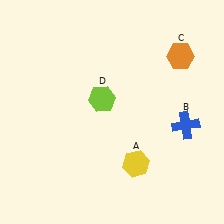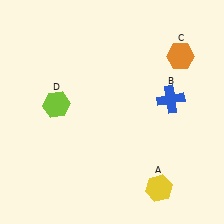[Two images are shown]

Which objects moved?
The objects that moved are: the yellow hexagon (A), the blue cross (B), the lime hexagon (D).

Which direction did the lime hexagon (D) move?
The lime hexagon (D) moved left.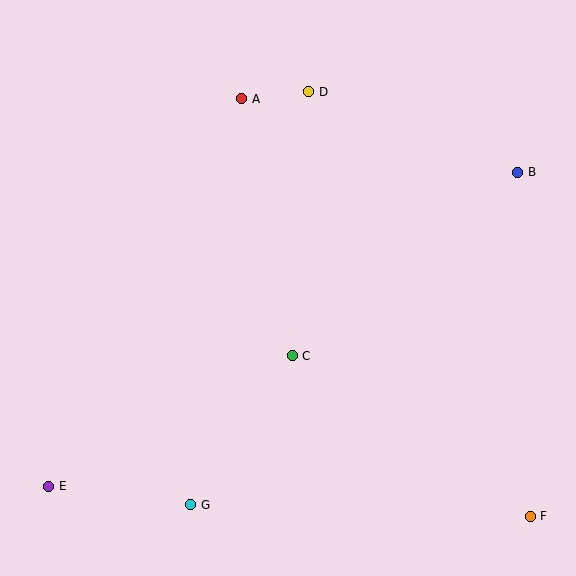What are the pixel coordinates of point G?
Point G is at (191, 505).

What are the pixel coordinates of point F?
Point F is at (530, 516).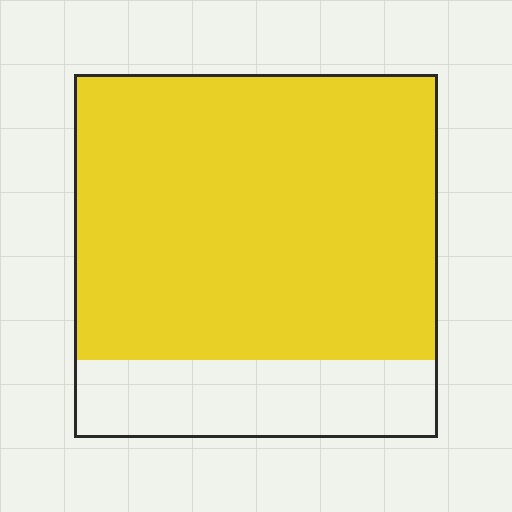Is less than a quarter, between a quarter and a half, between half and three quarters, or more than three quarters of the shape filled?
More than three quarters.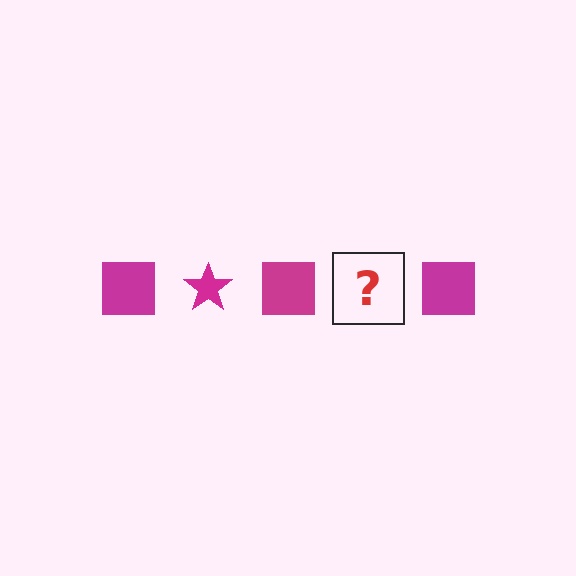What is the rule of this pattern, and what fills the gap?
The rule is that the pattern cycles through square, star shapes in magenta. The gap should be filled with a magenta star.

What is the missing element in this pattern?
The missing element is a magenta star.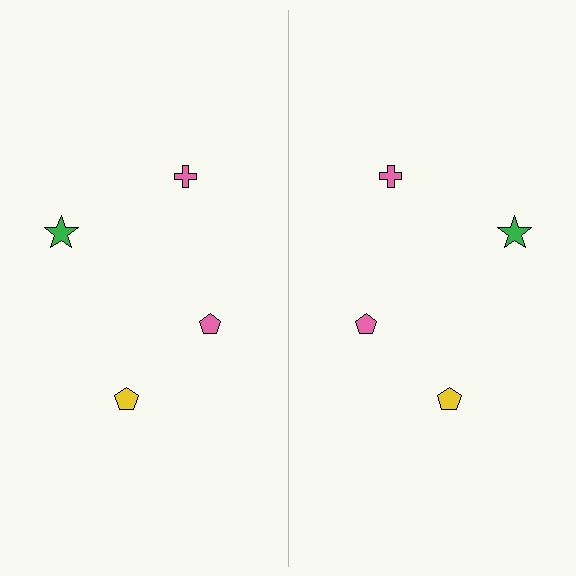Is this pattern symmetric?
Yes, this pattern has bilateral (reflection) symmetry.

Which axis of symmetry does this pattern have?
The pattern has a vertical axis of symmetry running through the center of the image.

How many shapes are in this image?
There are 8 shapes in this image.